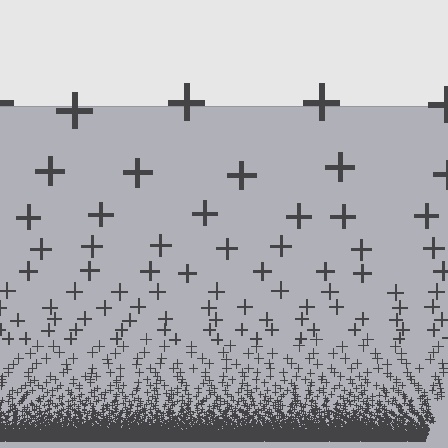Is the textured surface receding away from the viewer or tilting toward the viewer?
The surface appears to tilt toward the viewer. Texture elements get larger and sparser toward the top.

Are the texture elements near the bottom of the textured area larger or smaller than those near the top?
Smaller. The gradient is inverted — elements near the bottom are smaller and denser.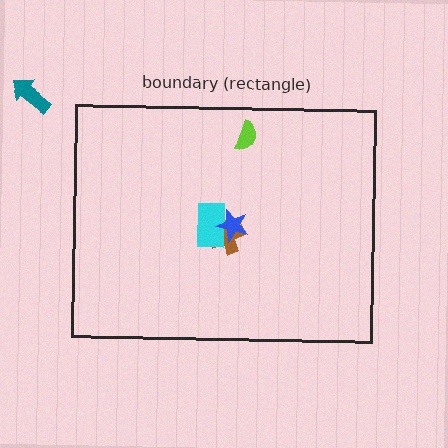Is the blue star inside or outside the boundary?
Inside.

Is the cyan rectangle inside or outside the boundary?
Inside.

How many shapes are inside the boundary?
4 inside, 1 outside.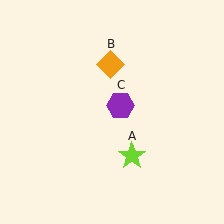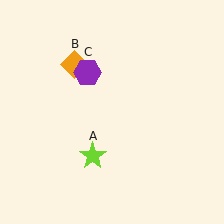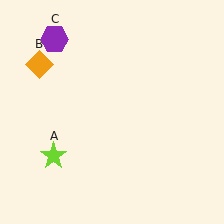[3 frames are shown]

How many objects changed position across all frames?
3 objects changed position: lime star (object A), orange diamond (object B), purple hexagon (object C).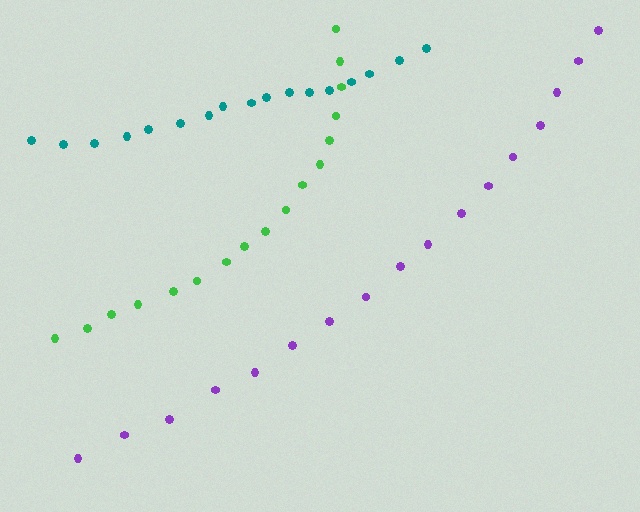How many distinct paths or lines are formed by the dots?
There are 3 distinct paths.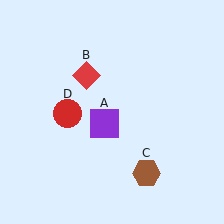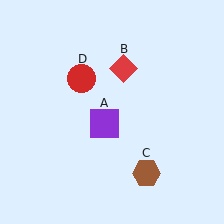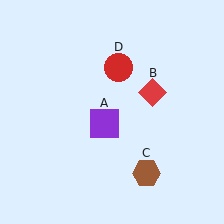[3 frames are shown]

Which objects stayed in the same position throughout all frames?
Purple square (object A) and brown hexagon (object C) remained stationary.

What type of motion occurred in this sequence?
The red diamond (object B), red circle (object D) rotated clockwise around the center of the scene.